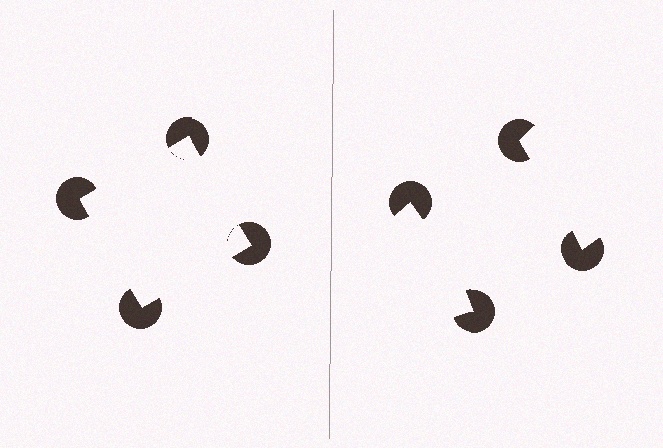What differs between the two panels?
The pac-man discs are positioned identically on both sides; only the wedge orientations differ. On the left they align to a square; on the right they are misaligned.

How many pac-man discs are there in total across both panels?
8 — 4 on each side.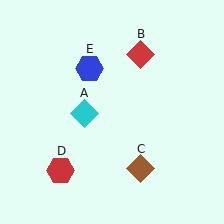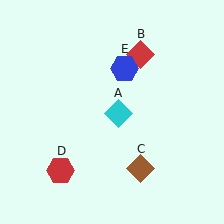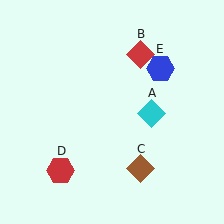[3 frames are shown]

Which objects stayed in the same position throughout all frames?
Red diamond (object B) and brown diamond (object C) and red hexagon (object D) remained stationary.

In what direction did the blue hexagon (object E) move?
The blue hexagon (object E) moved right.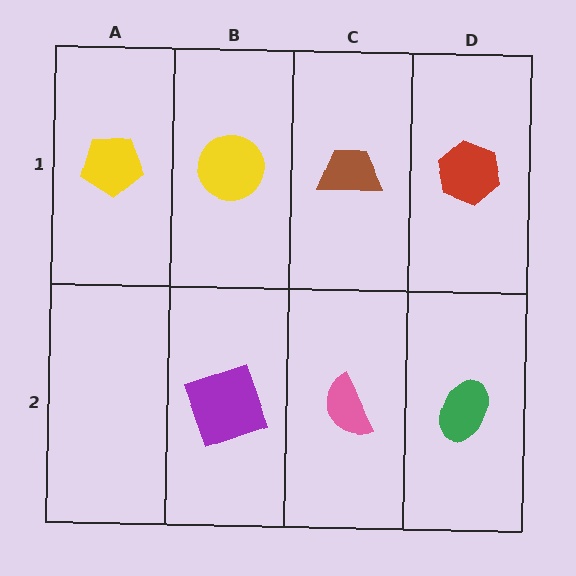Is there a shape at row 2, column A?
No, that cell is empty.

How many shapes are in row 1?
4 shapes.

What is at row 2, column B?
A purple square.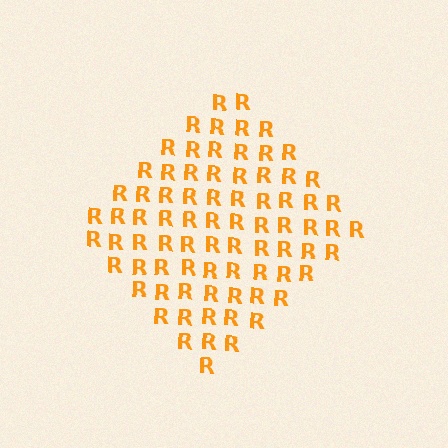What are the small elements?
The small elements are letter R's.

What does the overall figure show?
The overall figure shows a diamond.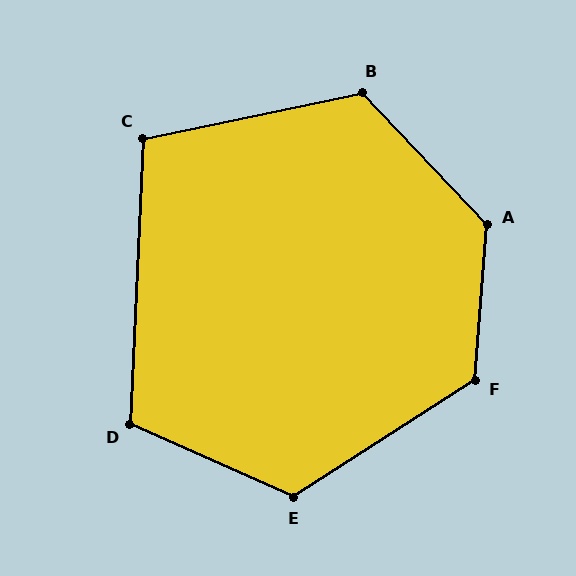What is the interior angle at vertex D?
Approximately 111 degrees (obtuse).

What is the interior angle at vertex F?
Approximately 127 degrees (obtuse).